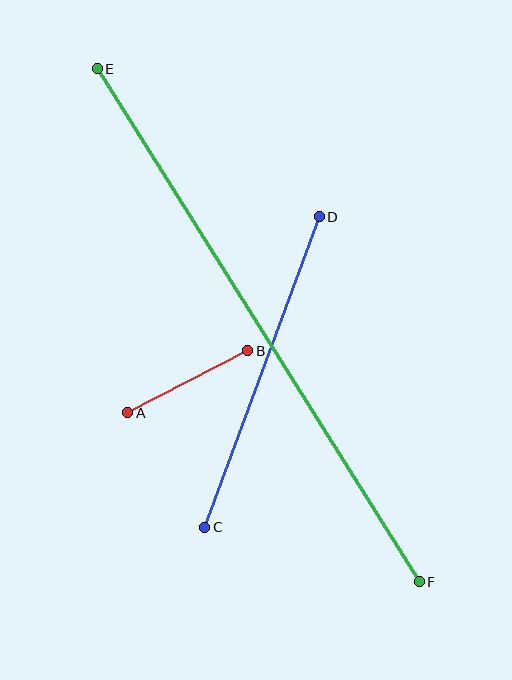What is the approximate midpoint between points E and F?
The midpoint is at approximately (258, 325) pixels.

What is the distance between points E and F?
The distance is approximately 606 pixels.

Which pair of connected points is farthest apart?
Points E and F are farthest apart.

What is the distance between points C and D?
The distance is approximately 331 pixels.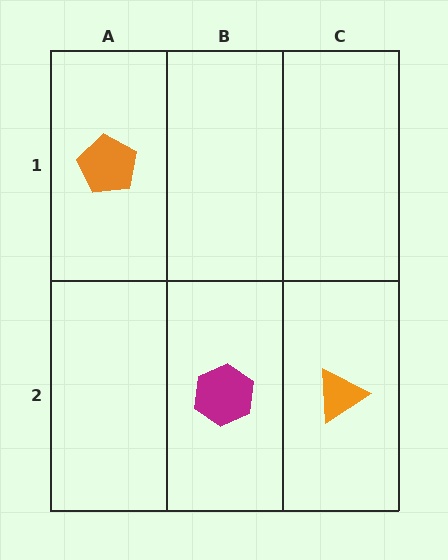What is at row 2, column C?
An orange triangle.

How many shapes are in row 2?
2 shapes.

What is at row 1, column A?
An orange pentagon.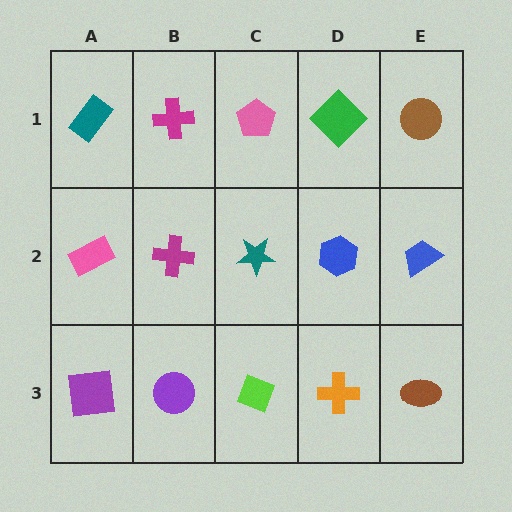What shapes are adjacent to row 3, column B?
A magenta cross (row 2, column B), a purple square (row 3, column A), a lime diamond (row 3, column C).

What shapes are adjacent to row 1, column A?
A pink rectangle (row 2, column A), a magenta cross (row 1, column B).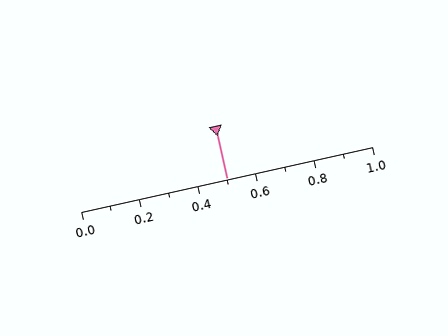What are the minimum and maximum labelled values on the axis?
The axis runs from 0.0 to 1.0.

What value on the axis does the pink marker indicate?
The marker indicates approximately 0.5.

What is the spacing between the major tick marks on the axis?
The major ticks are spaced 0.2 apart.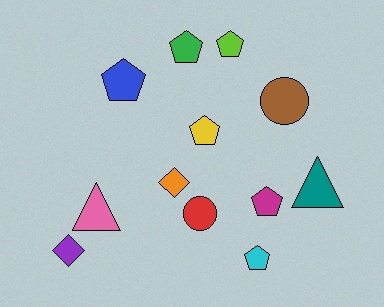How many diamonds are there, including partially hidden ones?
There are 2 diamonds.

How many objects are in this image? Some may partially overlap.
There are 12 objects.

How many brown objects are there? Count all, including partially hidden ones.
There is 1 brown object.